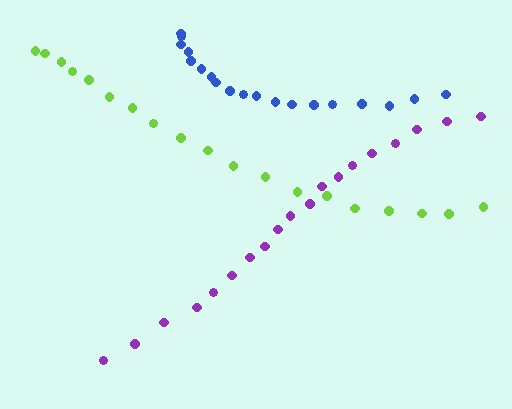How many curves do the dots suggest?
There are 3 distinct paths.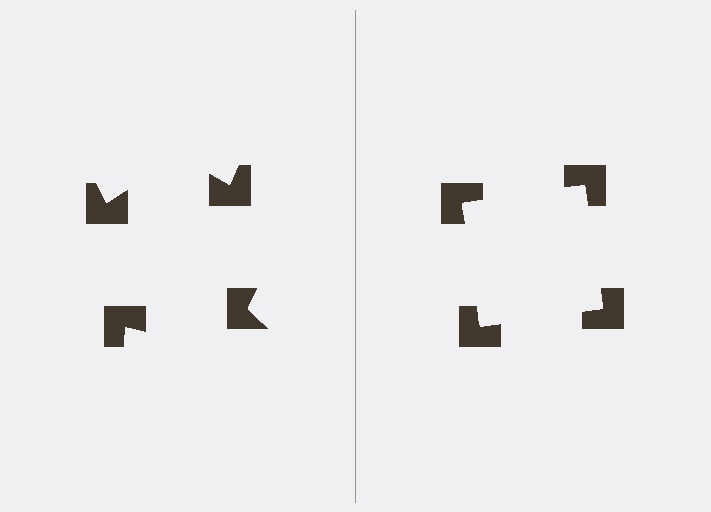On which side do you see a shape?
An illusory square appears on the right side. On the left side the wedge cuts are rotated, so no coherent shape forms.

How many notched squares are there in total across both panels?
8 — 4 on each side.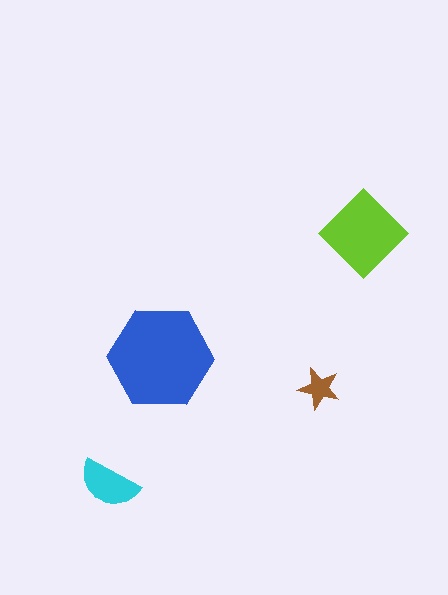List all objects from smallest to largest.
The brown star, the cyan semicircle, the lime diamond, the blue hexagon.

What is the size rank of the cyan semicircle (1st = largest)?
3rd.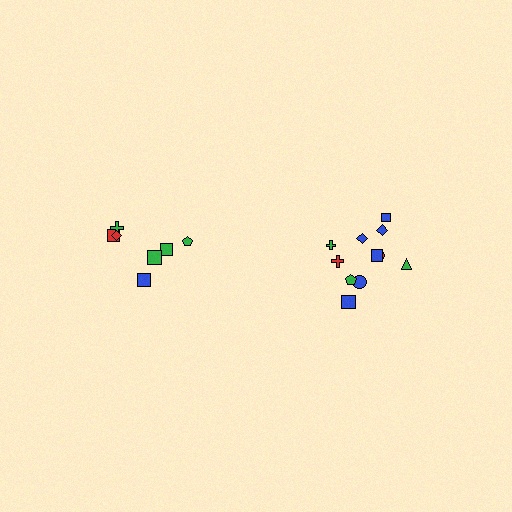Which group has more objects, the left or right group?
The right group.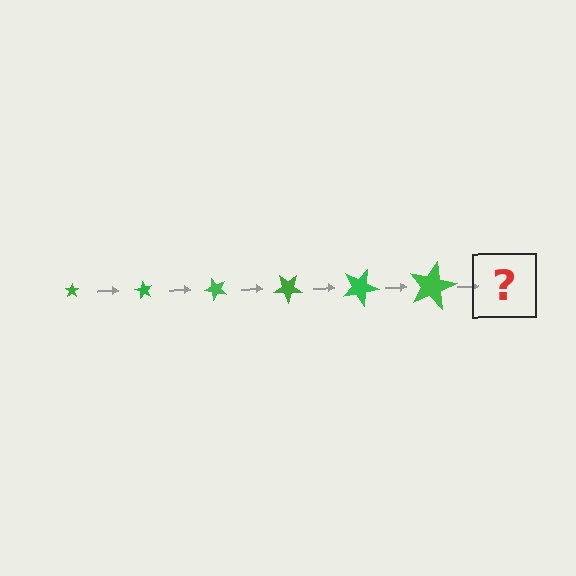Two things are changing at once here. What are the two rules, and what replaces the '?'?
The two rules are that the star grows larger each step and it rotates 60 degrees each step. The '?' should be a star, larger than the previous one and rotated 360 degrees from the start.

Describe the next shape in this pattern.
It should be a star, larger than the previous one and rotated 360 degrees from the start.